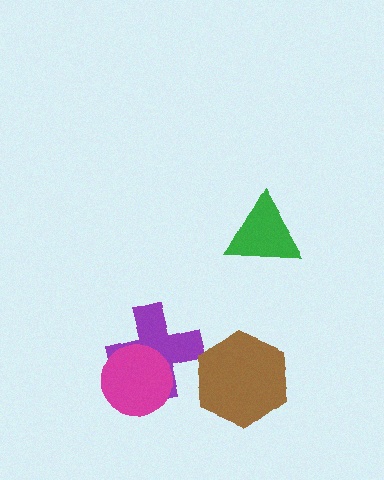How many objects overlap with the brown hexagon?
0 objects overlap with the brown hexagon.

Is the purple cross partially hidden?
Yes, it is partially covered by another shape.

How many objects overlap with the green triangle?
0 objects overlap with the green triangle.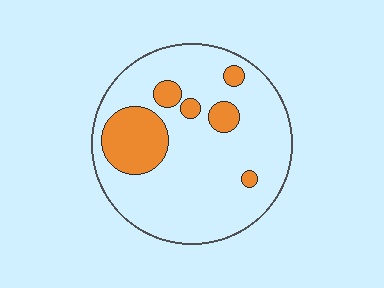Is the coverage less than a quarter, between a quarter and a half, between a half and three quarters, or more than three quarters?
Less than a quarter.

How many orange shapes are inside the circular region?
6.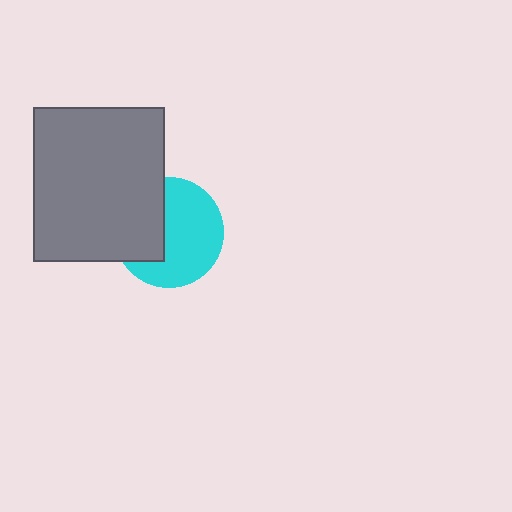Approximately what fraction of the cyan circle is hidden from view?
Roughly 38% of the cyan circle is hidden behind the gray rectangle.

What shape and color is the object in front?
The object in front is a gray rectangle.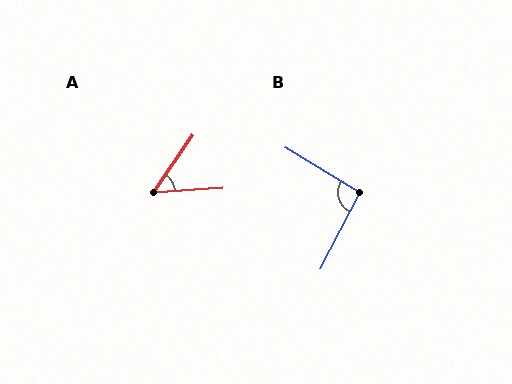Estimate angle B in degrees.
Approximately 94 degrees.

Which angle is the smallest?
A, at approximately 51 degrees.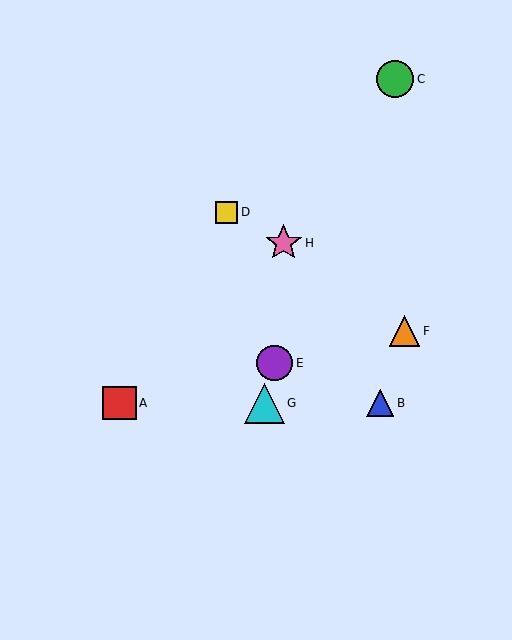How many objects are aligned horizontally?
3 objects (A, B, G) are aligned horizontally.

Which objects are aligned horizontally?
Objects A, B, G are aligned horizontally.